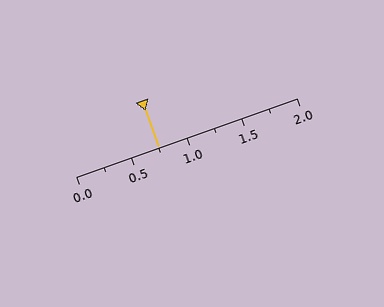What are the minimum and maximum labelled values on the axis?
The axis runs from 0.0 to 2.0.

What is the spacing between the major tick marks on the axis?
The major ticks are spaced 0.5 apart.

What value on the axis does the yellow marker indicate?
The marker indicates approximately 0.75.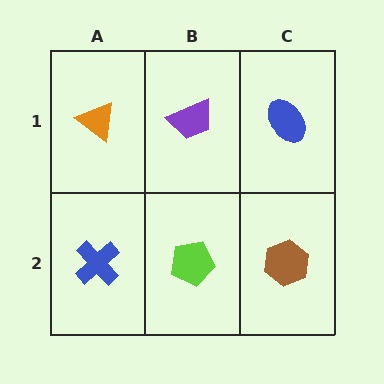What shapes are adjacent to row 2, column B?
A purple trapezoid (row 1, column B), a blue cross (row 2, column A), a brown hexagon (row 2, column C).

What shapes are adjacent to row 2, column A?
An orange triangle (row 1, column A), a lime pentagon (row 2, column B).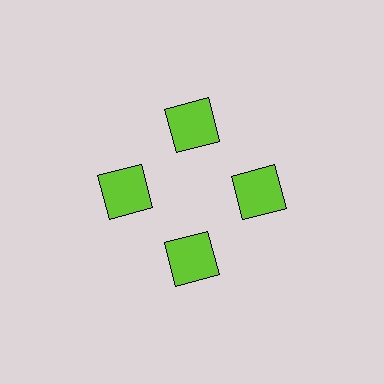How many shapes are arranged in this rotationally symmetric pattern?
There are 4 shapes, arranged in 4 groups of 1.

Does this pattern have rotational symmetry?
Yes, this pattern has 4-fold rotational symmetry. It looks the same after rotating 90 degrees around the center.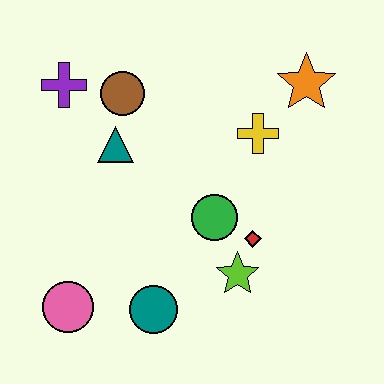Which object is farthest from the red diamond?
The purple cross is farthest from the red diamond.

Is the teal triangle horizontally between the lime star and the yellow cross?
No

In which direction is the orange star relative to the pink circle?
The orange star is to the right of the pink circle.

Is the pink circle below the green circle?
Yes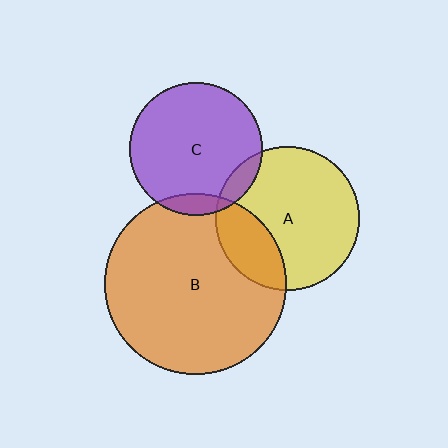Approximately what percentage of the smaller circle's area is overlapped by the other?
Approximately 10%.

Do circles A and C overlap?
Yes.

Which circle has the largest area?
Circle B (orange).